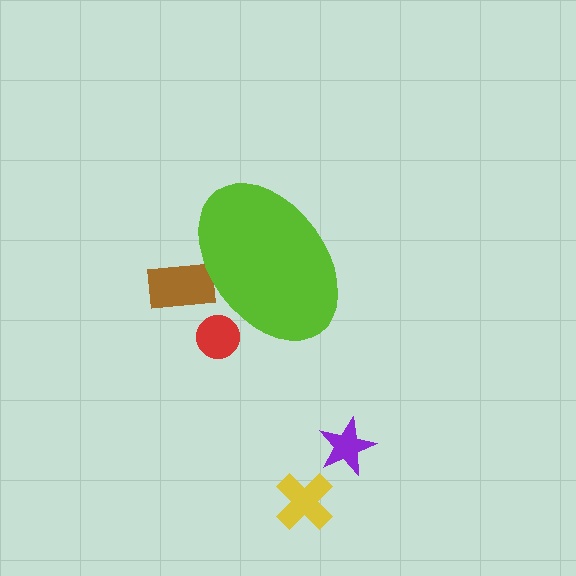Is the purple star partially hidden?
No, the purple star is fully visible.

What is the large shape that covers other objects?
A lime ellipse.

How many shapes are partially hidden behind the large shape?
2 shapes are partially hidden.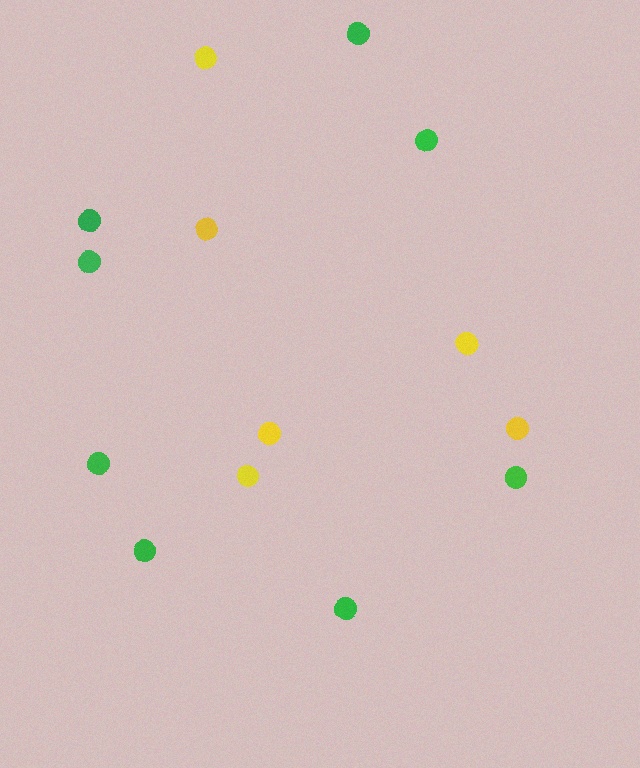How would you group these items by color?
There are 2 groups: one group of yellow circles (6) and one group of green circles (8).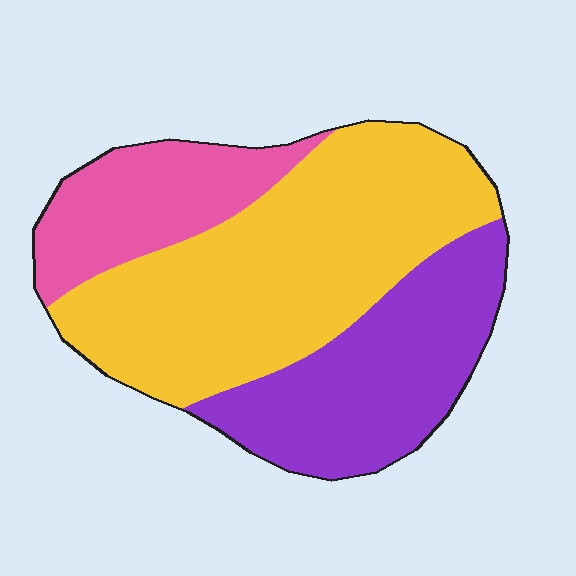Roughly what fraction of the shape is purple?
Purple takes up about one third (1/3) of the shape.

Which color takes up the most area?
Yellow, at roughly 50%.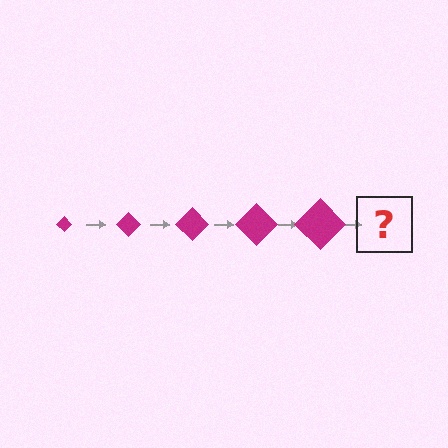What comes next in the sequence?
The next element should be a magenta diamond, larger than the previous one.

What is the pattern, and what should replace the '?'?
The pattern is that the diamond gets progressively larger each step. The '?' should be a magenta diamond, larger than the previous one.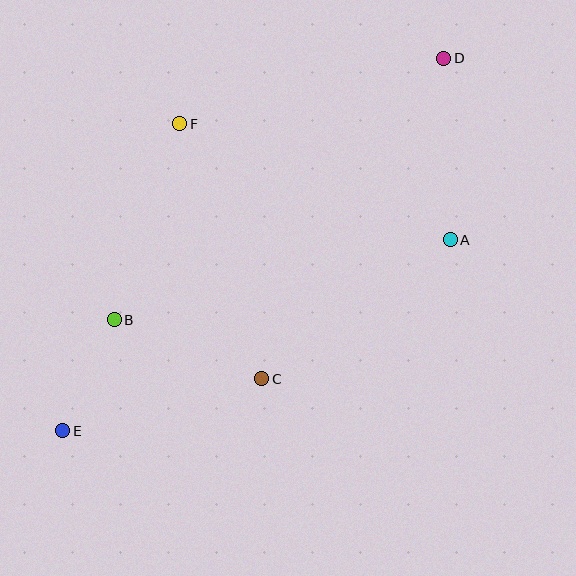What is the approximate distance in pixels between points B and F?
The distance between B and F is approximately 207 pixels.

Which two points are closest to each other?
Points B and E are closest to each other.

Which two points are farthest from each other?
Points D and E are farthest from each other.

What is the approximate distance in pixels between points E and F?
The distance between E and F is approximately 329 pixels.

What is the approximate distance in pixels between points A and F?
The distance between A and F is approximately 294 pixels.